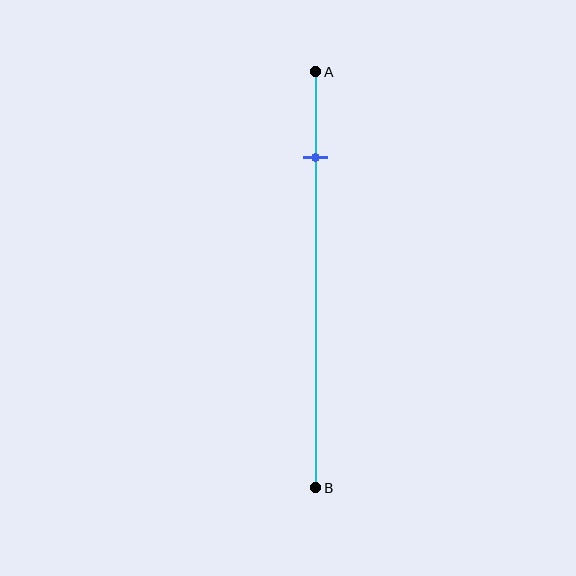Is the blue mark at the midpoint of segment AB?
No, the mark is at about 20% from A, not at the 50% midpoint.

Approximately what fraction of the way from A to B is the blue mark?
The blue mark is approximately 20% of the way from A to B.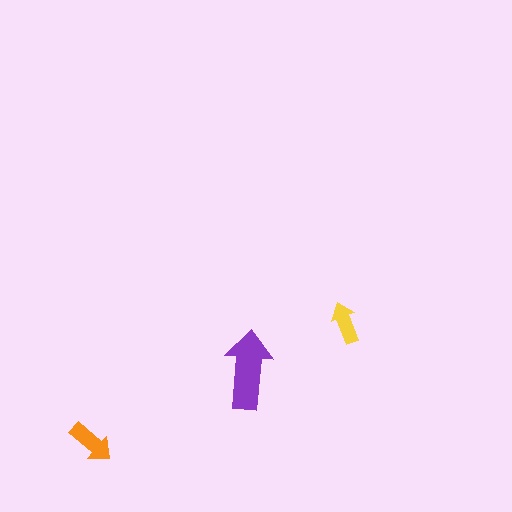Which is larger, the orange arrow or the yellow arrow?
The orange one.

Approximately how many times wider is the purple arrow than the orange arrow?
About 1.5 times wider.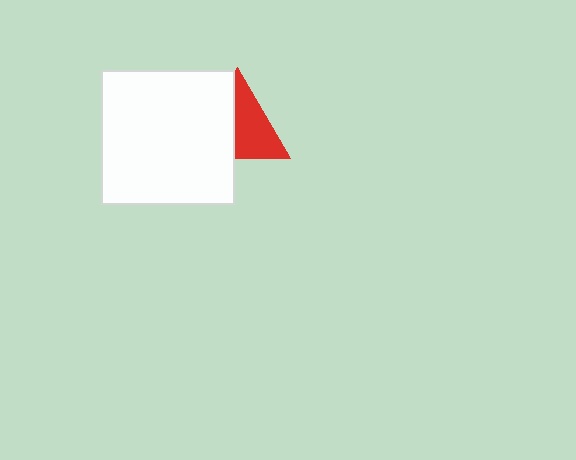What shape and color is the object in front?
The object in front is a white square.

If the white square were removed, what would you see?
You would see the complete red triangle.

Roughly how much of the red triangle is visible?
About half of it is visible (roughly 54%).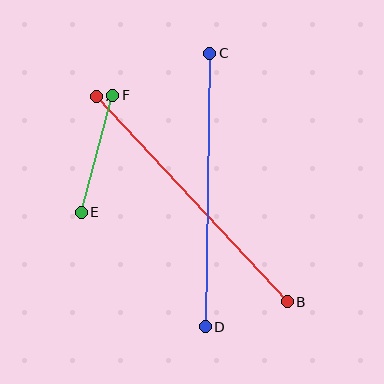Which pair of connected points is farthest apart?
Points A and B are farthest apart.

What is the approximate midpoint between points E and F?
The midpoint is at approximately (97, 154) pixels.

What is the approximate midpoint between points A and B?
The midpoint is at approximately (192, 199) pixels.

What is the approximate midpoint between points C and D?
The midpoint is at approximately (207, 190) pixels.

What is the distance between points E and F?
The distance is approximately 121 pixels.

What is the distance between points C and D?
The distance is approximately 273 pixels.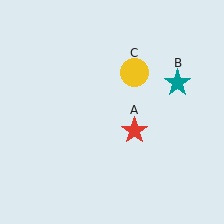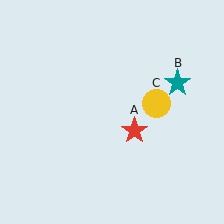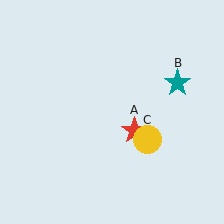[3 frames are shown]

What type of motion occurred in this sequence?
The yellow circle (object C) rotated clockwise around the center of the scene.